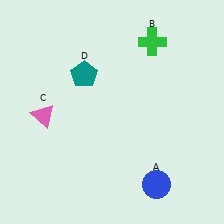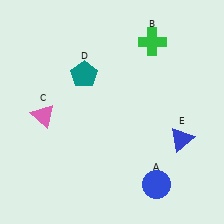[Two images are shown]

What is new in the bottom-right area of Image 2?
A blue triangle (E) was added in the bottom-right area of Image 2.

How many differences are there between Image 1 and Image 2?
There is 1 difference between the two images.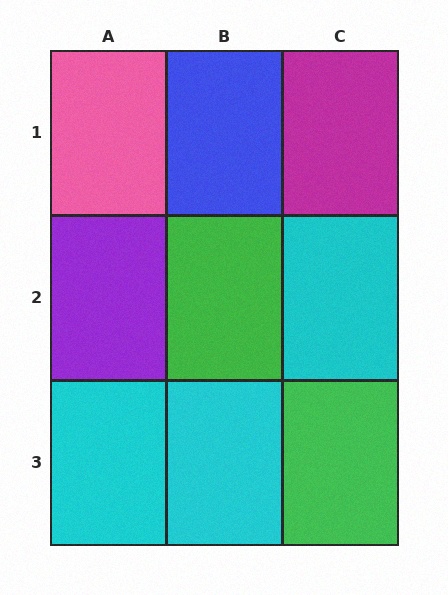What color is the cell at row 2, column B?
Green.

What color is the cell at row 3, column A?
Cyan.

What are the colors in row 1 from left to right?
Pink, blue, magenta.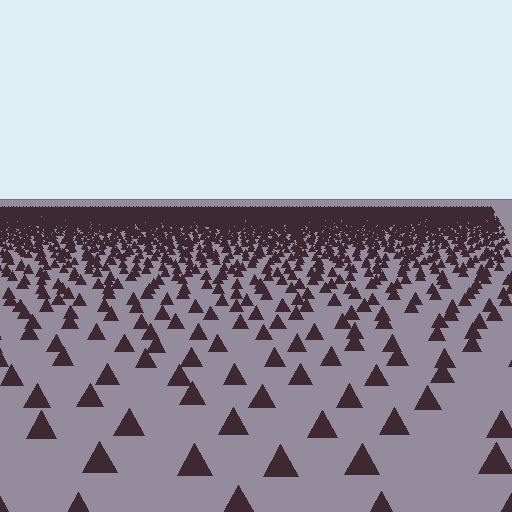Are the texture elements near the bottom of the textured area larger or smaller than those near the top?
Larger. Near the bottom, elements are closer to the viewer and appear at a bigger on-screen size.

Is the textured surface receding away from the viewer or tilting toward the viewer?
The surface is receding away from the viewer. Texture elements get smaller and denser toward the top.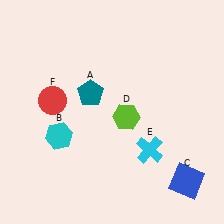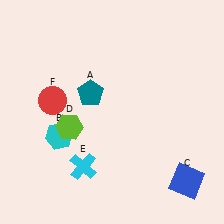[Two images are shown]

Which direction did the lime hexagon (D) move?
The lime hexagon (D) moved left.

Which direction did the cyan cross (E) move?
The cyan cross (E) moved left.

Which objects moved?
The objects that moved are: the lime hexagon (D), the cyan cross (E).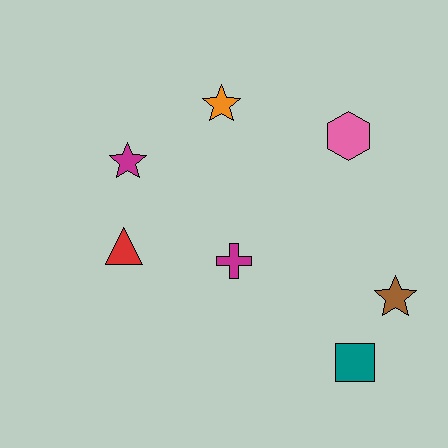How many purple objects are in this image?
There are no purple objects.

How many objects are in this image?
There are 7 objects.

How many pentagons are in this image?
There are no pentagons.